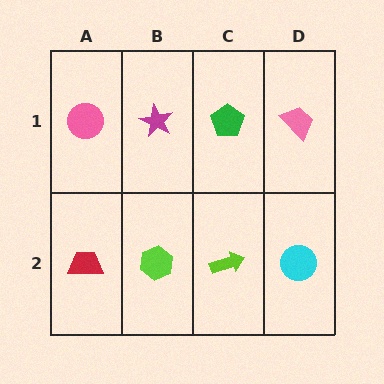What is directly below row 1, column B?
A lime hexagon.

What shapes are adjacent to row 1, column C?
A lime arrow (row 2, column C), a magenta star (row 1, column B), a pink trapezoid (row 1, column D).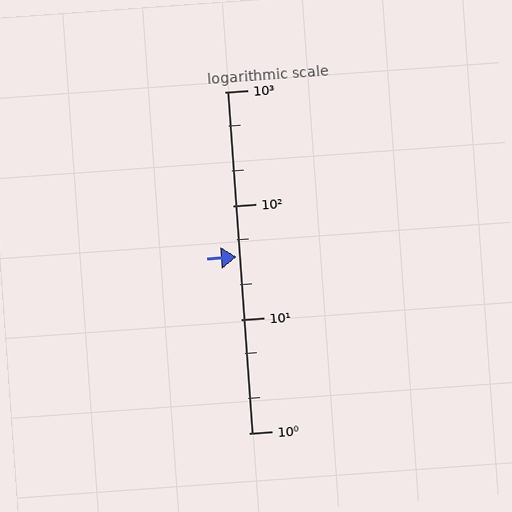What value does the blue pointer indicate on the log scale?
The pointer indicates approximately 35.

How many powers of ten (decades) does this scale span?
The scale spans 3 decades, from 1 to 1000.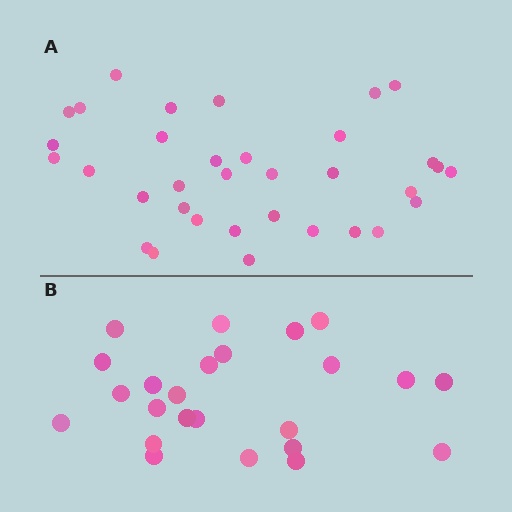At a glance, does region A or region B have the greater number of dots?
Region A (the top region) has more dots.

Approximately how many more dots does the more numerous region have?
Region A has roughly 10 or so more dots than region B.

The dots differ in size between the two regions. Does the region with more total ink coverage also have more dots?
No. Region B has more total ink coverage because its dots are larger, but region A actually contains more individual dots. Total area can be misleading — the number of items is what matters here.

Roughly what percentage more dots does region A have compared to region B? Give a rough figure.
About 40% more.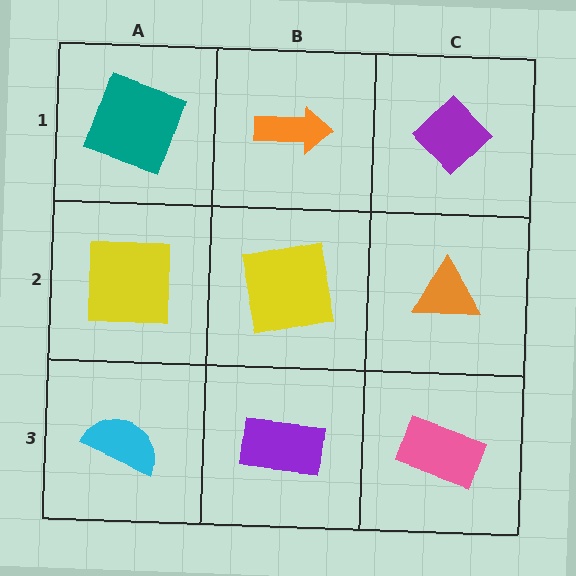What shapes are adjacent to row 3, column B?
A yellow square (row 2, column B), a cyan semicircle (row 3, column A), a pink rectangle (row 3, column C).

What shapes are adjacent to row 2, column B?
An orange arrow (row 1, column B), a purple rectangle (row 3, column B), a yellow square (row 2, column A), an orange triangle (row 2, column C).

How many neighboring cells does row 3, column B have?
3.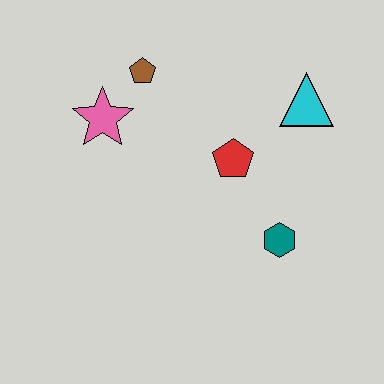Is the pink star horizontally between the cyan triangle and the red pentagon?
No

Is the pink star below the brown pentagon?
Yes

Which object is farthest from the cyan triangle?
The pink star is farthest from the cyan triangle.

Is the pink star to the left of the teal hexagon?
Yes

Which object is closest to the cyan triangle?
The red pentagon is closest to the cyan triangle.